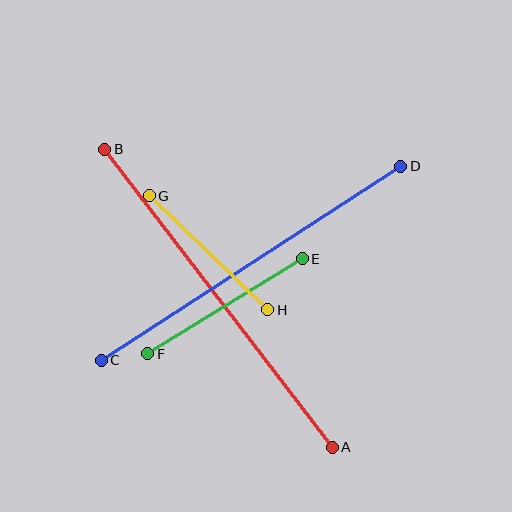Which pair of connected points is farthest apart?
Points A and B are farthest apart.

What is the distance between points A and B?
The distance is approximately 375 pixels.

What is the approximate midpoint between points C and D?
The midpoint is at approximately (251, 263) pixels.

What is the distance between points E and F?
The distance is approximately 181 pixels.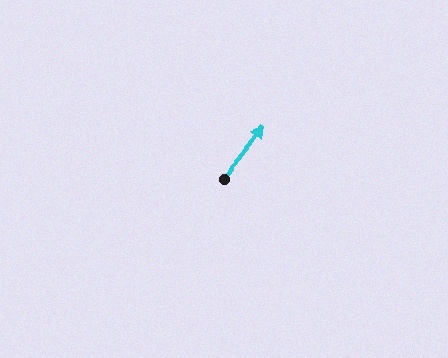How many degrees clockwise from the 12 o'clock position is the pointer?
Approximately 39 degrees.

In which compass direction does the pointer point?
Northeast.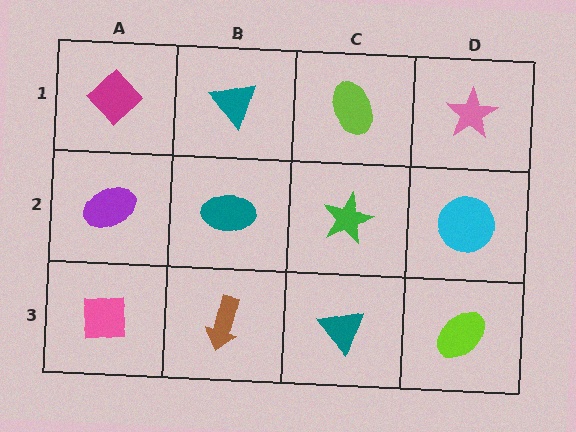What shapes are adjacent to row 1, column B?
A teal ellipse (row 2, column B), a magenta diamond (row 1, column A), a lime ellipse (row 1, column C).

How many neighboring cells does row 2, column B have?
4.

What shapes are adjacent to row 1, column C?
A green star (row 2, column C), a teal triangle (row 1, column B), a pink star (row 1, column D).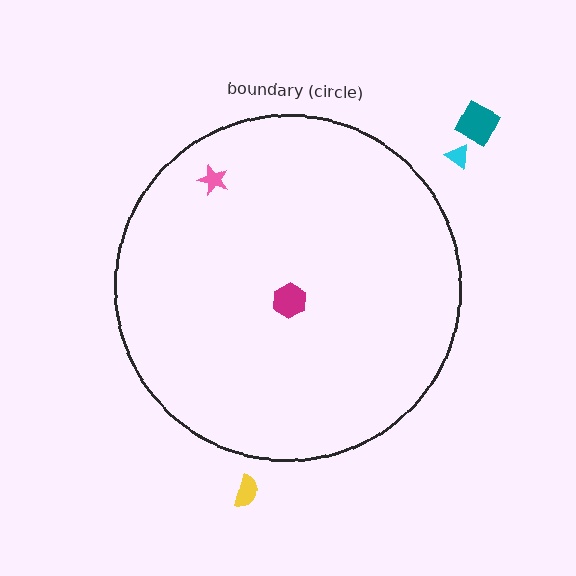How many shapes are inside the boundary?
2 inside, 3 outside.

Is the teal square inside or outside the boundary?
Outside.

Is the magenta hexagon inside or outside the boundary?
Inside.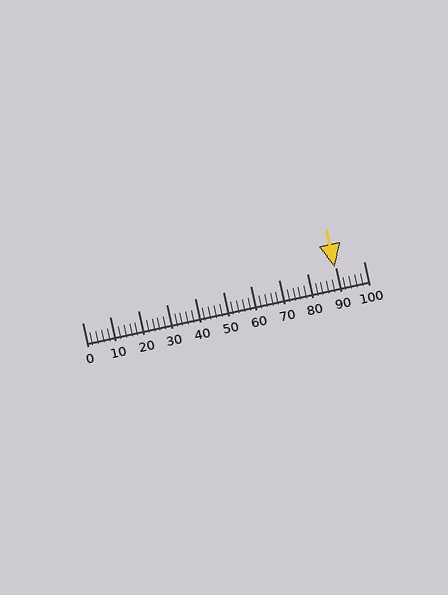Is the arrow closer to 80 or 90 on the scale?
The arrow is closer to 90.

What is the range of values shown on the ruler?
The ruler shows values from 0 to 100.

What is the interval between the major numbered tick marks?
The major tick marks are spaced 10 units apart.